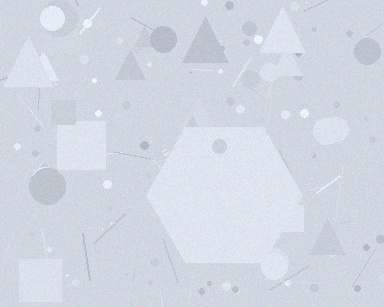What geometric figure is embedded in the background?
A hexagon is embedded in the background.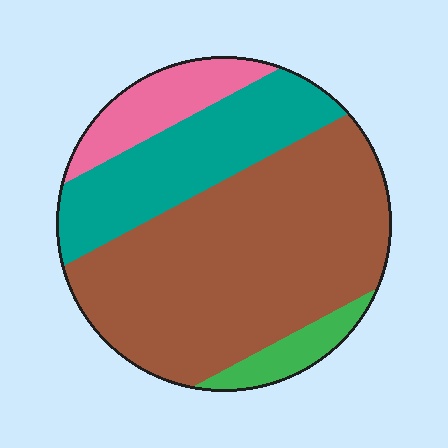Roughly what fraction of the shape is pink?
Pink takes up about one tenth (1/10) of the shape.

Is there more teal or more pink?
Teal.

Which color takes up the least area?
Green, at roughly 5%.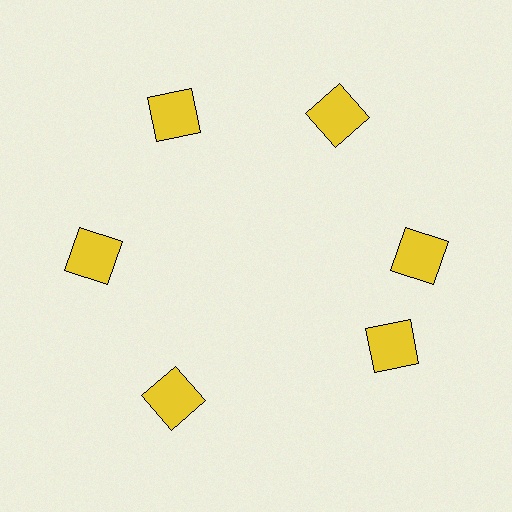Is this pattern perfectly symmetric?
No. The 6 yellow squares are arranged in a ring, but one element near the 5 o'clock position is rotated out of alignment along the ring, breaking the 6-fold rotational symmetry.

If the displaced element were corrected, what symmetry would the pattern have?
It would have 6-fold rotational symmetry — the pattern would map onto itself every 60 degrees.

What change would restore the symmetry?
The symmetry would be restored by rotating it back into even spacing with its neighbors so that all 6 squares sit at equal angles and equal distance from the center.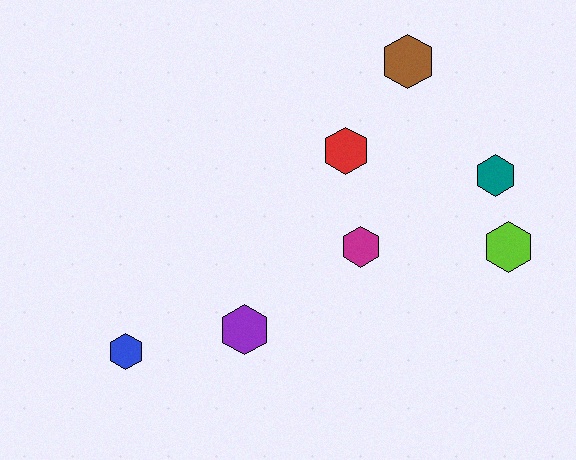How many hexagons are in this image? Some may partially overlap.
There are 7 hexagons.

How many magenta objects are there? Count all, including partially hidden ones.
There is 1 magenta object.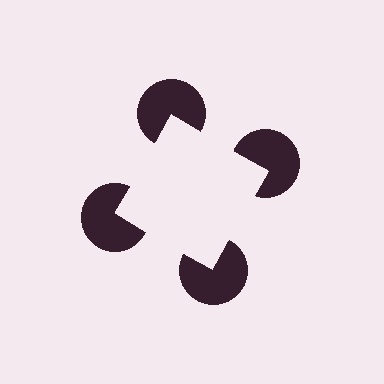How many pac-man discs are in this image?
There are 4 — one at each vertex of the illusory square.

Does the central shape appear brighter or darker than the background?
It typically appears slightly brighter than the background, even though no actual brightness change is drawn.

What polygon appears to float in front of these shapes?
An illusory square — its edges are inferred from the aligned wedge cuts in the pac-man discs, not physically drawn.